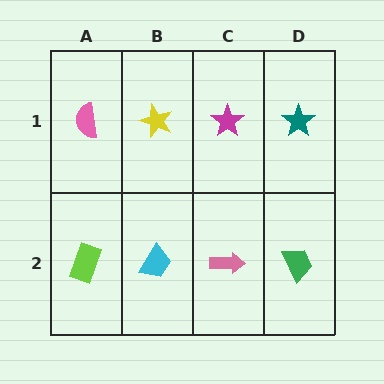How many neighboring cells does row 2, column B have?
3.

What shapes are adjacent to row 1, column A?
A lime rectangle (row 2, column A), a yellow star (row 1, column B).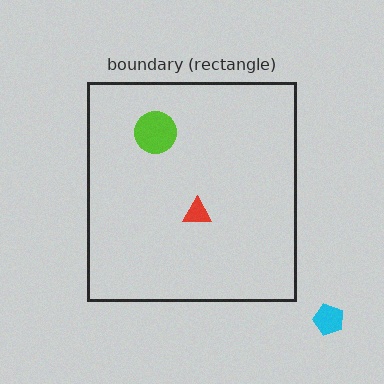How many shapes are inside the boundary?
2 inside, 1 outside.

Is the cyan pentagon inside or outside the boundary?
Outside.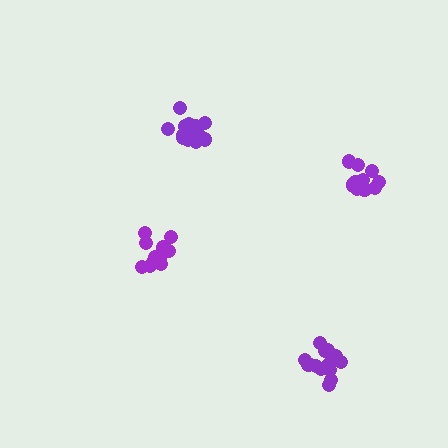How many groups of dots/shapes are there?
There are 4 groups.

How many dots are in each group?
Group 1: 13 dots, Group 2: 16 dots, Group 3: 14 dots, Group 4: 15 dots (58 total).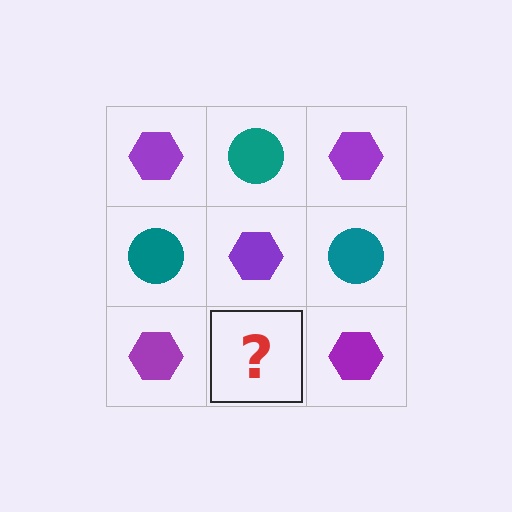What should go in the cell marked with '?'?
The missing cell should contain a teal circle.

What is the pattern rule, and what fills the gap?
The rule is that it alternates purple hexagon and teal circle in a checkerboard pattern. The gap should be filled with a teal circle.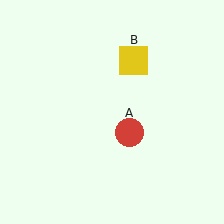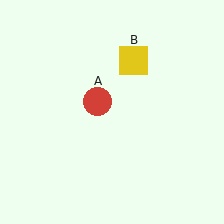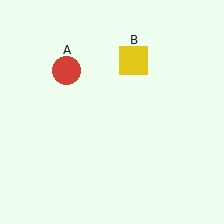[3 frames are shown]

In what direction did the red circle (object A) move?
The red circle (object A) moved up and to the left.